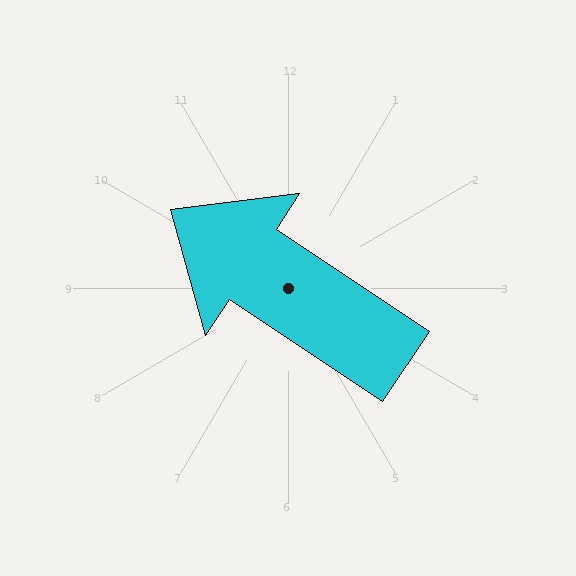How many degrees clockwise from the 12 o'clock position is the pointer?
Approximately 304 degrees.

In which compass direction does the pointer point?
Northwest.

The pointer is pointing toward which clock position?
Roughly 10 o'clock.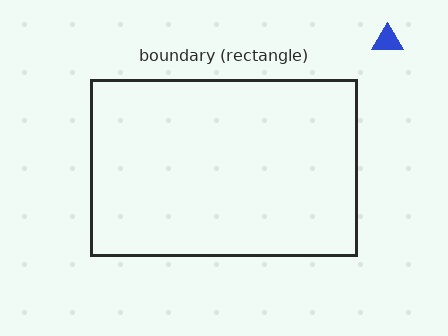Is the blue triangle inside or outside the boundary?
Outside.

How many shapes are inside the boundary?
0 inside, 1 outside.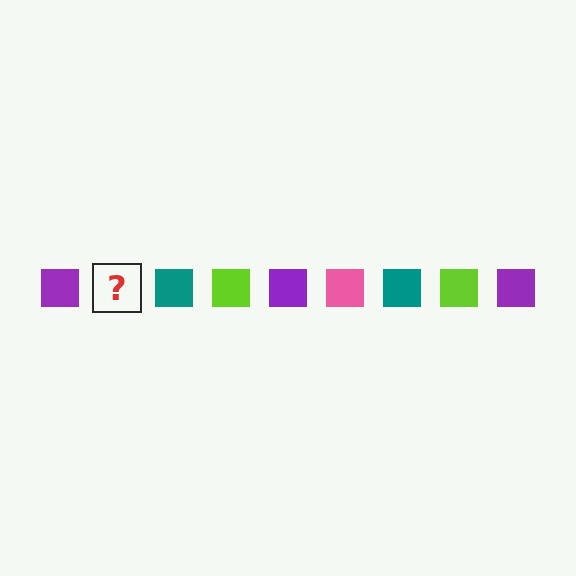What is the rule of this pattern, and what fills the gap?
The rule is that the pattern cycles through purple, pink, teal, lime squares. The gap should be filled with a pink square.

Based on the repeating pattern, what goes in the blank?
The blank should be a pink square.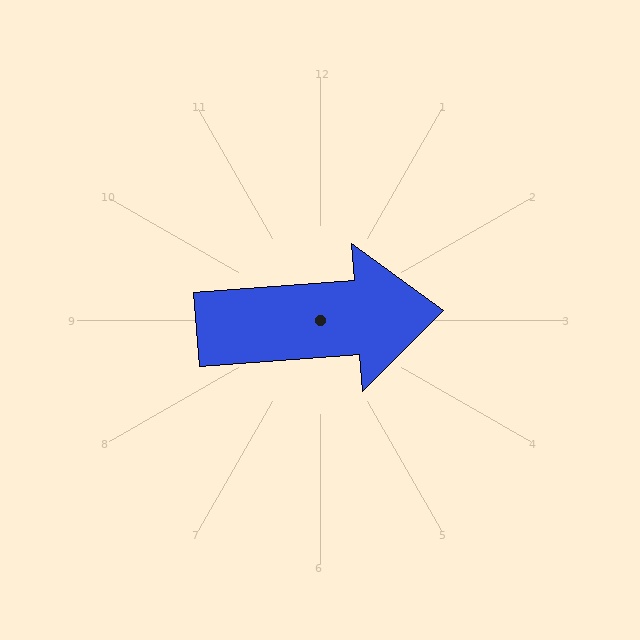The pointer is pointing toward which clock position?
Roughly 3 o'clock.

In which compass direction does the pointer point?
East.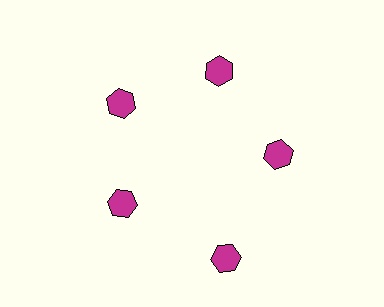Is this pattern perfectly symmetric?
No. The 5 magenta hexagons are arranged in a ring, but one element near the 5 o'clock position is pushed outward from the center, breaking the 5-fold rotational symmetry.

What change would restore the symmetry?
The symmetry would be restored by moving it inward, back onto the ring so that all 5 hexagons sit at equal angles and equal distance from the center.